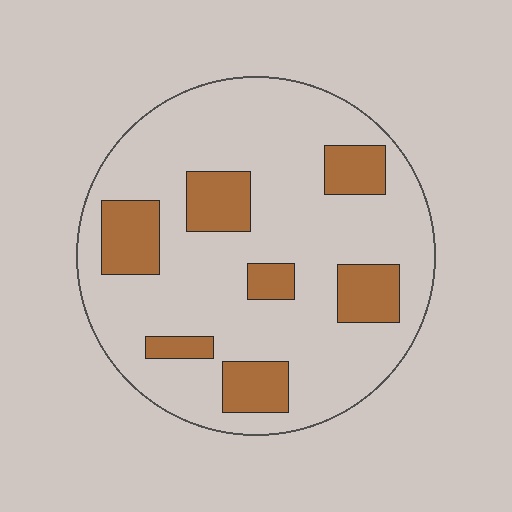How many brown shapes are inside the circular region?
7.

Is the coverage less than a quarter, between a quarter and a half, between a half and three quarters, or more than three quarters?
Less than a quarter.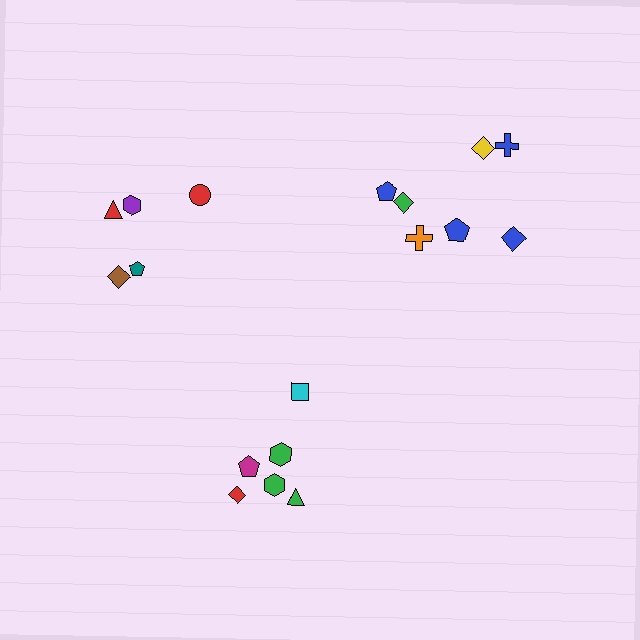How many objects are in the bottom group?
There are 6 objects.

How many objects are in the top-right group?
There are 7 objects.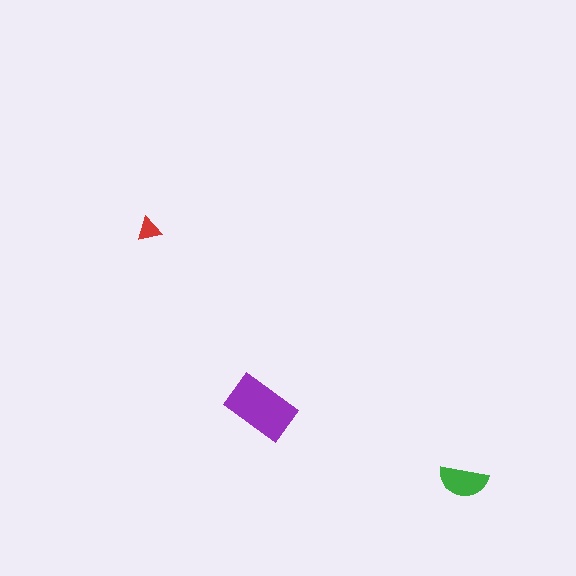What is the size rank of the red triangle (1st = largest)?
3rd.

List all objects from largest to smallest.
The purple rectangle, the green semicircle, the red triangle.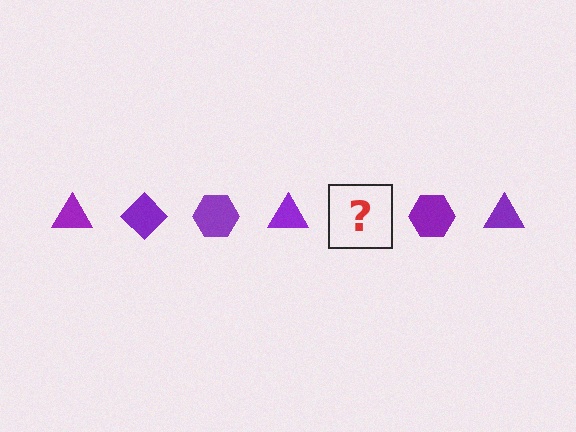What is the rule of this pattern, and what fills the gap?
The rule is that the pattern cycles through triangle, diamond, hexagon shapes in purple. The gap should be filled with a purple diamond.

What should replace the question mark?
The question mark should be replaced with a purple diamond.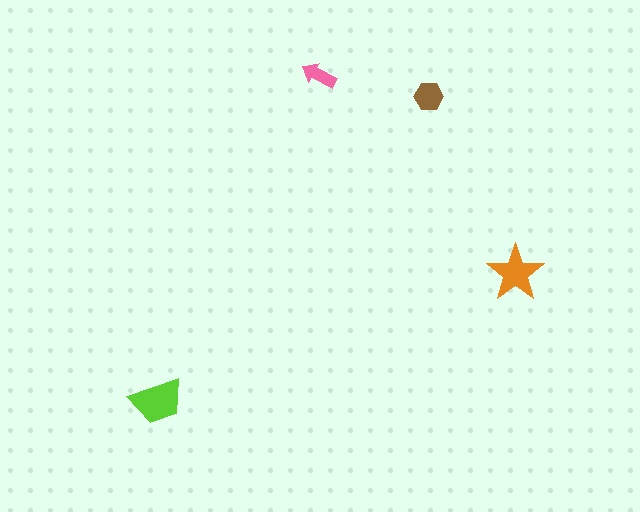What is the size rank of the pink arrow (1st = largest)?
4th.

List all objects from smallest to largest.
The pink arrow, the brown hexagon, the orange star, the lime trapezoid.